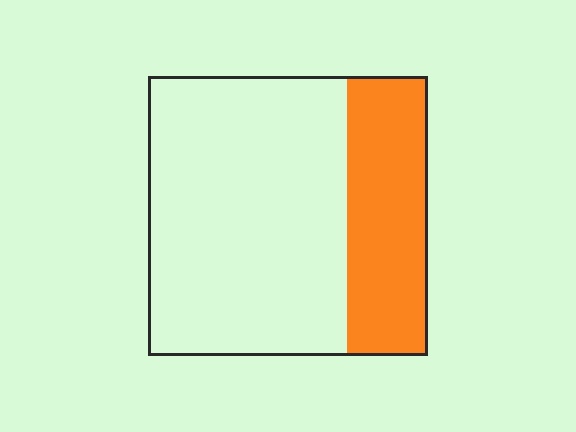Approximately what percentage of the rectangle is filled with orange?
Approximately 30%.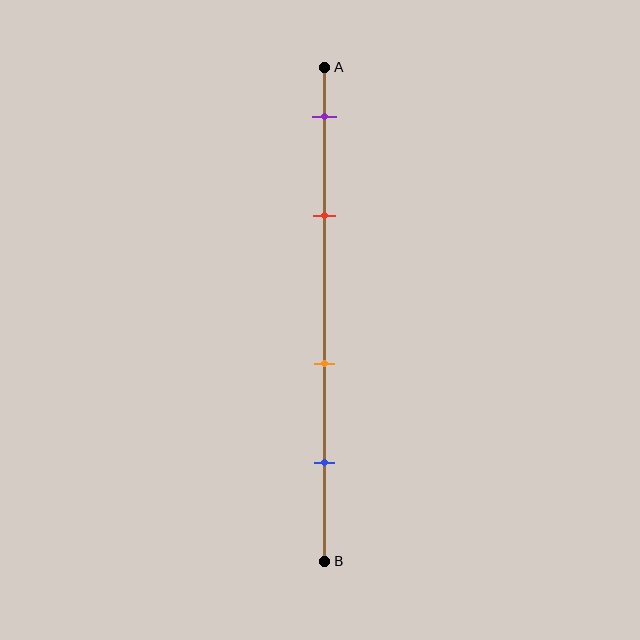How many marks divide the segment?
There are 4 marks dividing the segment.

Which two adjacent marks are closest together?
The purple and red marks are the closest adjacent pair.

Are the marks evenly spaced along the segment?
No, the marks are not evenly spaced.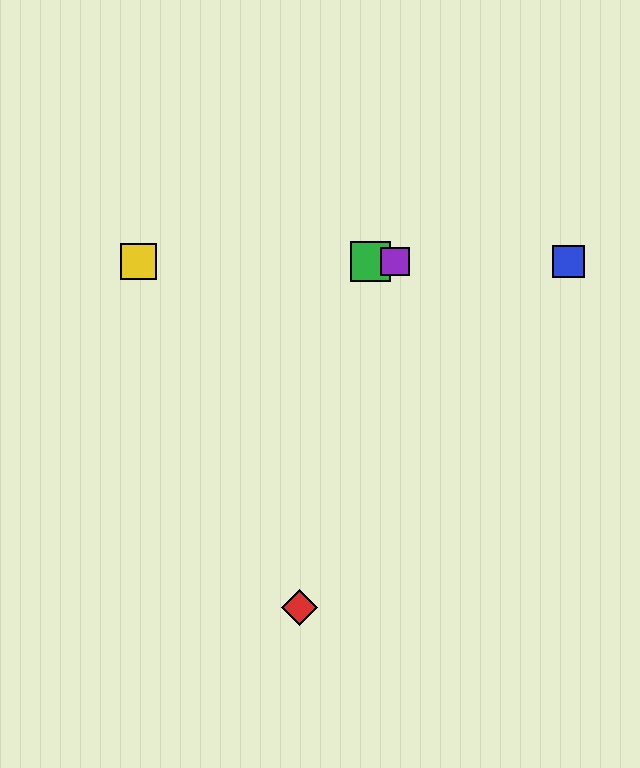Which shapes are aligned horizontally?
The blue square, the green square, the yellow square, the purple square are aligned horizontally.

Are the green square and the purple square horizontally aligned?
Yes, both are at y≈262.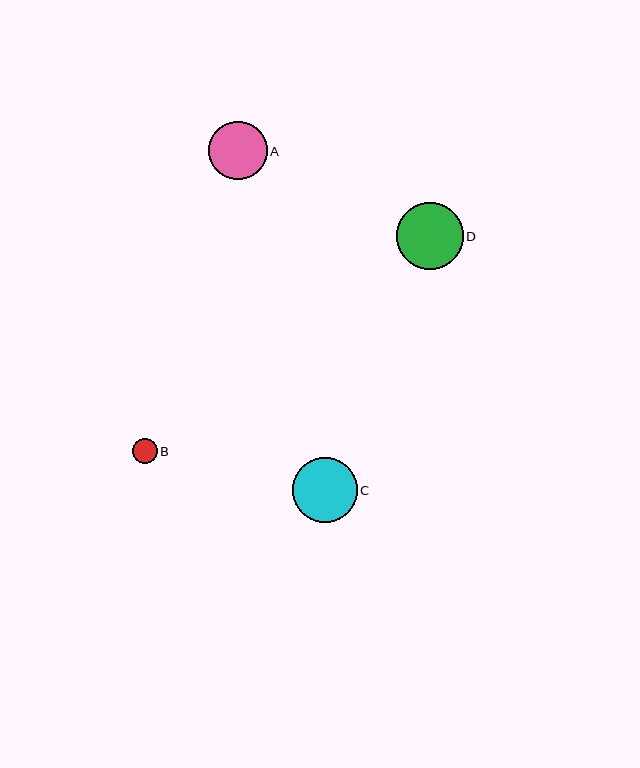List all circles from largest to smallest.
From largest to smallest: D, C, A, B.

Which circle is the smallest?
Circle B is the smallest with a size of approximately 24 pixels.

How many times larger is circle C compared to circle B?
Circle C is approximately 2.6 times the size of circle B.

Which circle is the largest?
Circle D is the largest with a size of approximately 67 pixels.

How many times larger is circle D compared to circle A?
Circle D is approximately 1.1 times the size of circle A.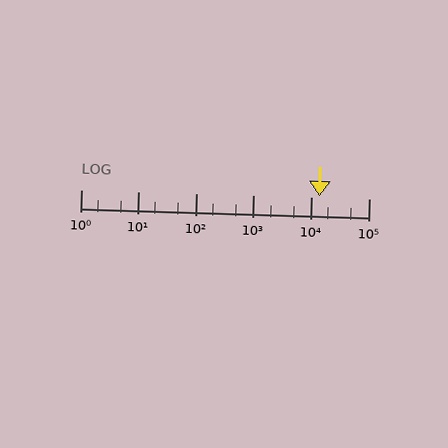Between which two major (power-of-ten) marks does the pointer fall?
The pointer is between 10000 and 100000.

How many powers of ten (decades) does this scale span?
The scale spans 5 decades, from 1 to 100000.